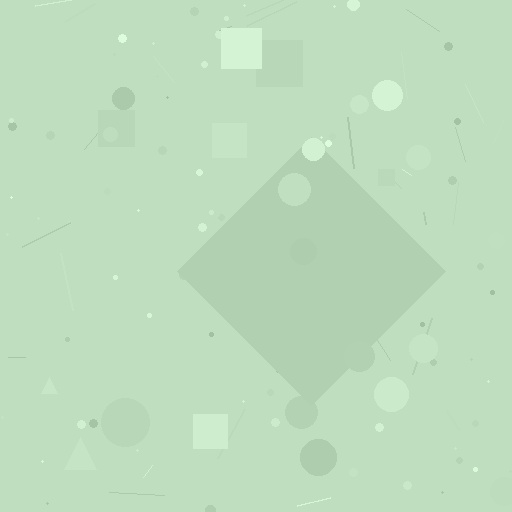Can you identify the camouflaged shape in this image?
The camouflaged shape is a diamond.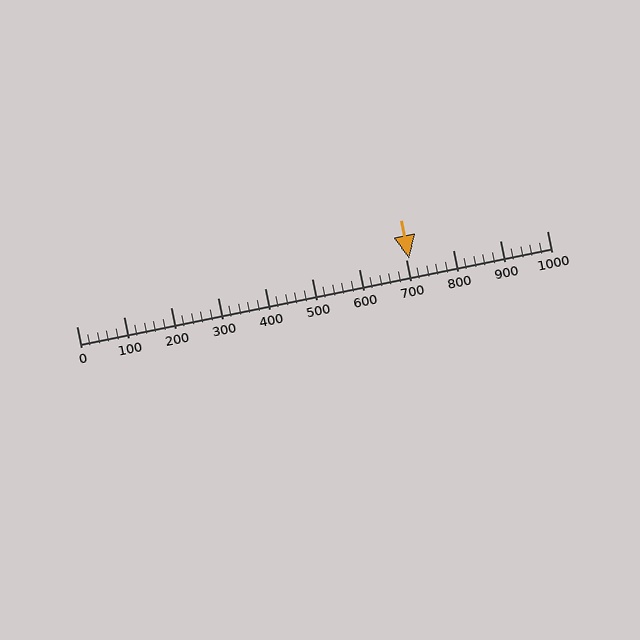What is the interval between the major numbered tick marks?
The major tick marks are spaced 100 units apart.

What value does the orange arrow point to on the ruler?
The orange arrow points to approximately 707.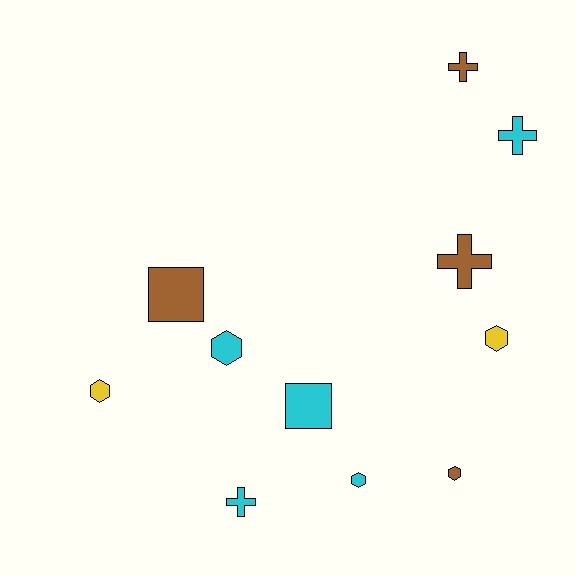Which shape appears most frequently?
Hexagon, with 5 objects.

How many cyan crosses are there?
There are 2 cyan crosses.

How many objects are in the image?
There are 11 objects.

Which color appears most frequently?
Cyan, with 5 objects.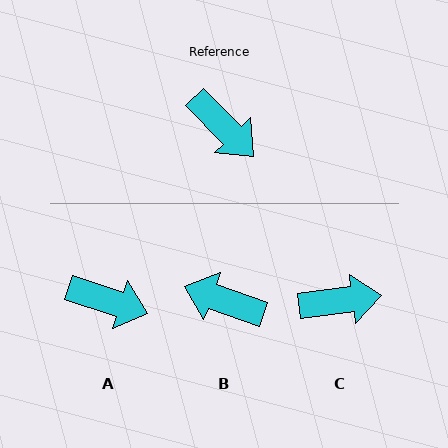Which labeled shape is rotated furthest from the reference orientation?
B, about 154 degrees away.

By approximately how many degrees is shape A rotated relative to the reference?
Approximately 28 degrees counter-clockwise.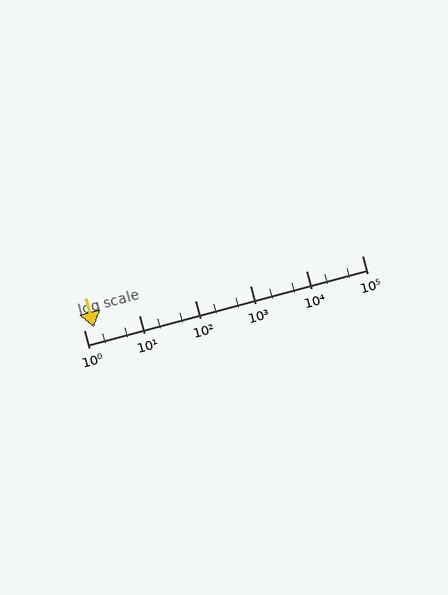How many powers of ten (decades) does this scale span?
The scale spans 5 decades, from 1 to 100000.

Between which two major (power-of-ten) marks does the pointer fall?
The pointer is between 1 and 10.